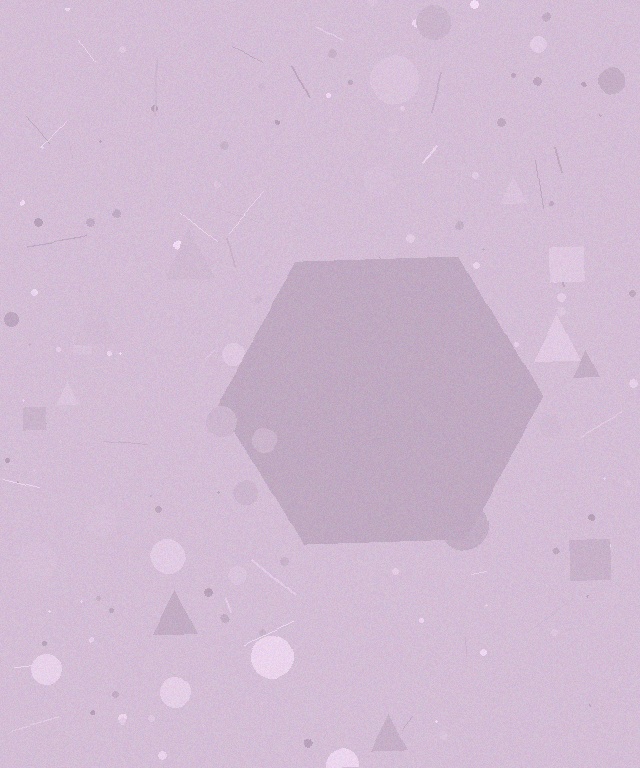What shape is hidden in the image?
A hexagon is hidden in the image.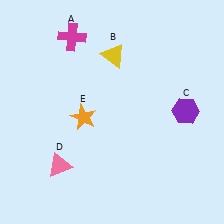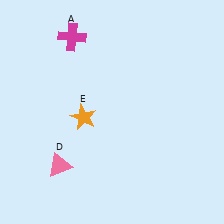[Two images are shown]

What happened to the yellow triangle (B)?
The yellow triangle (B) was removed in Image 2. It was in the top-right area of Image 1.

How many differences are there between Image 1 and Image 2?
There are 2 differences between the two images.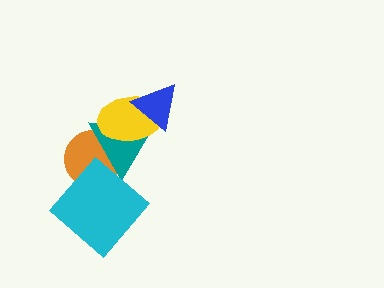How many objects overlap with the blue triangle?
2 objects overlap with the blue triangle.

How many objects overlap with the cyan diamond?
1 object overlaps with the cyan diamond.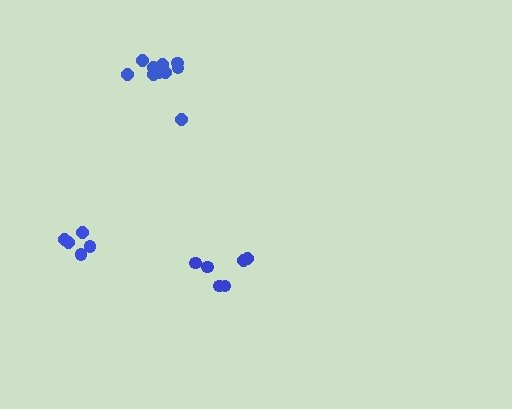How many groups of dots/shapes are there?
There are 3 groups.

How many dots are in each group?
Group 1: 10 dots, Group 2: 6 dots, Group 3: 5 dots (21 total).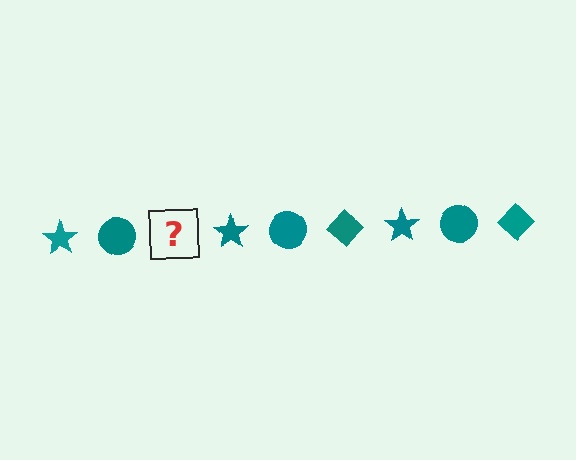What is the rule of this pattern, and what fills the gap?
The rule is that the pattern cycles through star, circle, diamond shapes in teal. The gap should be filled with a teal diamond.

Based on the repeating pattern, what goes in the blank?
The blank should be a teal diamond.